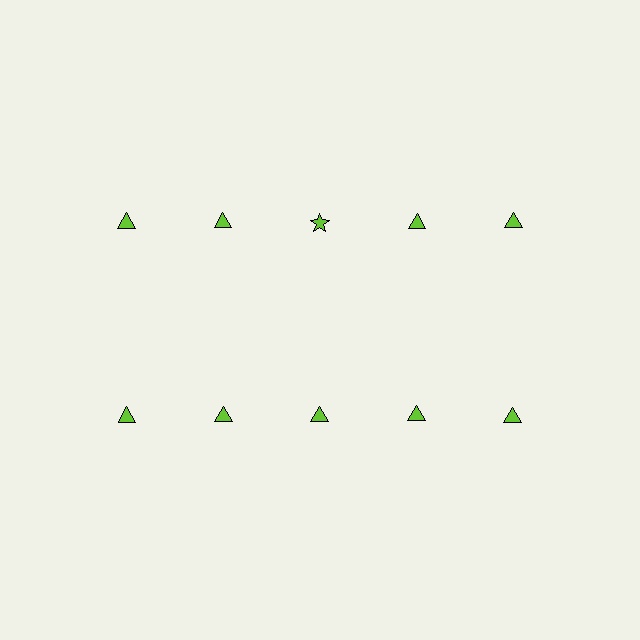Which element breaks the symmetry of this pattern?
The lime star in the top row, center column breaks the symmetry. All other shapes are lime triangles.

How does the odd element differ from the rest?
It has a different shape: star instead of triangle.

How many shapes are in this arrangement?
There are 10 shapes arranged in a grid pattern.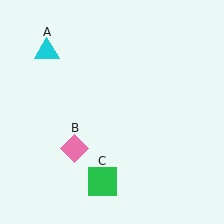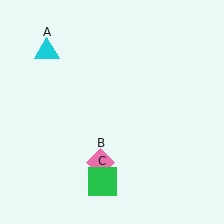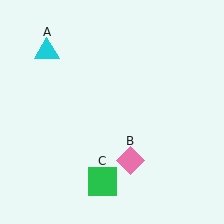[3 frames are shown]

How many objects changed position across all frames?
1 object changed position: pink diamond (object B).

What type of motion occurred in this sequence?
The pink diamond (object B) rotated counterclockwise around the center of the scene.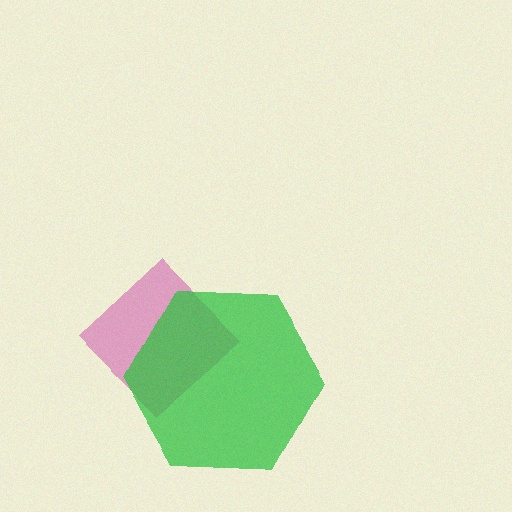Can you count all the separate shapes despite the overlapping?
Yes, there are 2 separate shapes.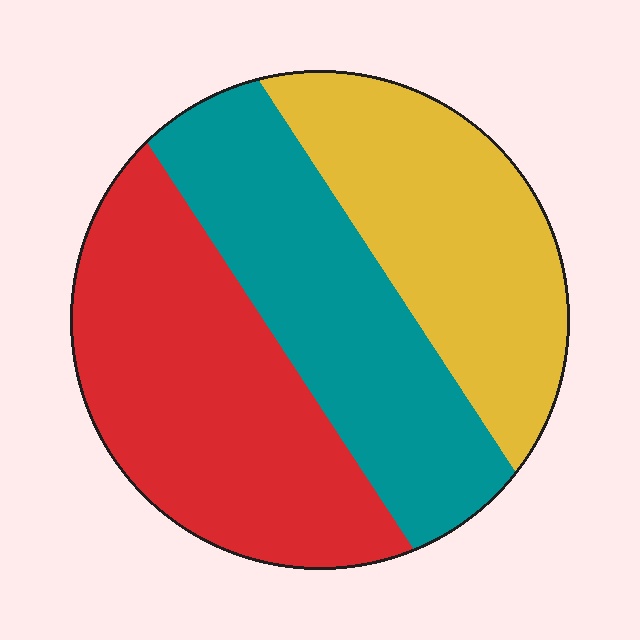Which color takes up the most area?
Red, at roughly 40%.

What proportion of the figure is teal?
Teal takes up about one third (1/3) of the figure.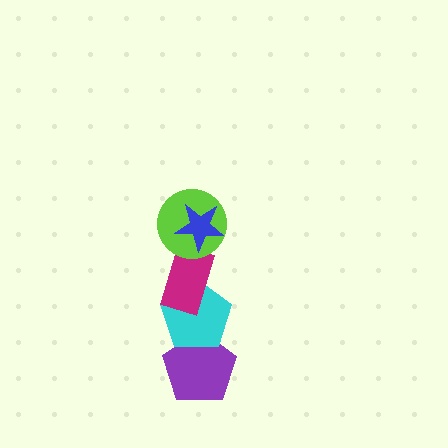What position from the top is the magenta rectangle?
The magenta rectangle is 3rd from the top.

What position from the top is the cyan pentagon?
The cyan pentagon is 4th from the top.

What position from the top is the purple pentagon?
The purple pentagon is 5th from the top.